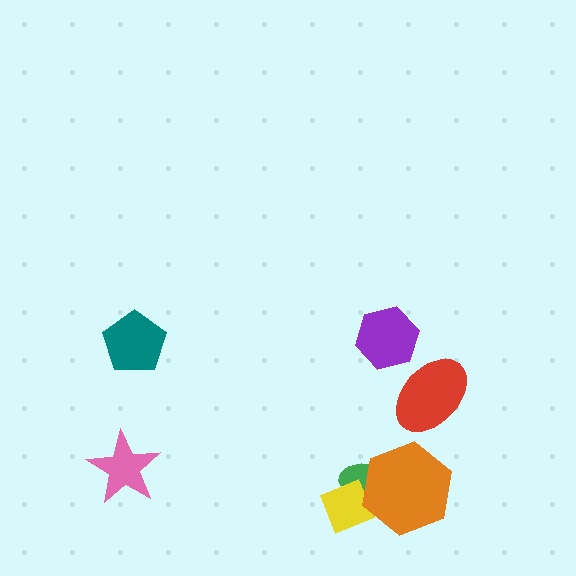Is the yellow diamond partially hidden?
Yes, it is partially covered by another shape.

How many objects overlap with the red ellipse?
0 objects overlap with the red ellipse.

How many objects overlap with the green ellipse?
2 objects overlap with the green ellipse.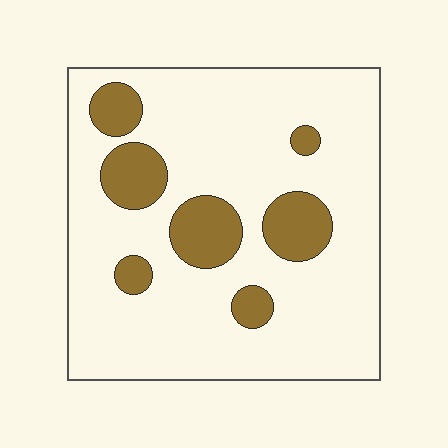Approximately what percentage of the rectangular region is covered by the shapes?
Approximately 20%.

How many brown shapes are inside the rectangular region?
7.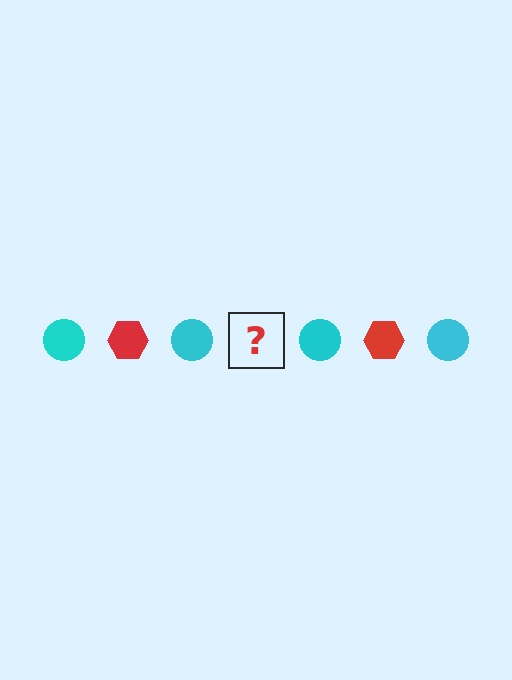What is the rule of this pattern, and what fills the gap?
The rule is that the pattern alternates between cyan circle and red hexagon. The gap should be filled with a red hexagon.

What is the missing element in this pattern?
The missing element is a red hexagon.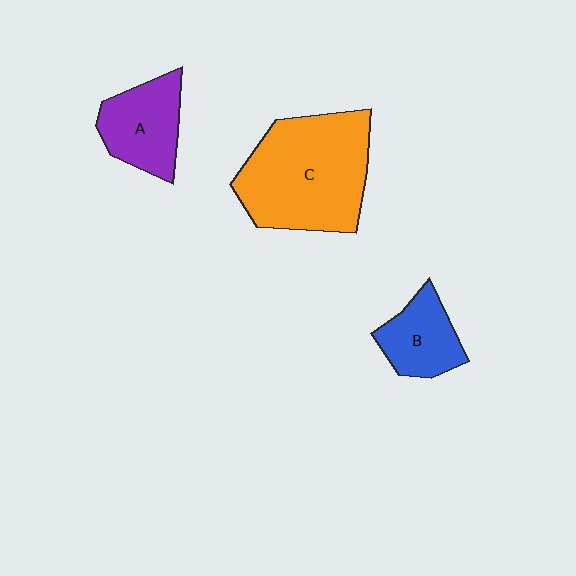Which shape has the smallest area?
Shape B (blue).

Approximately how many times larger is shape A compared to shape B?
Approximately 1.2 times.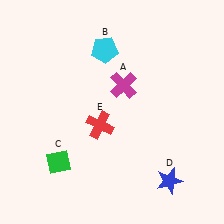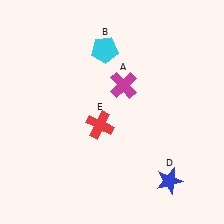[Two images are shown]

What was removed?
The green diamond (C) was removed in Image 2.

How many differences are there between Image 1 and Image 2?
There is 1 difference between the two images.